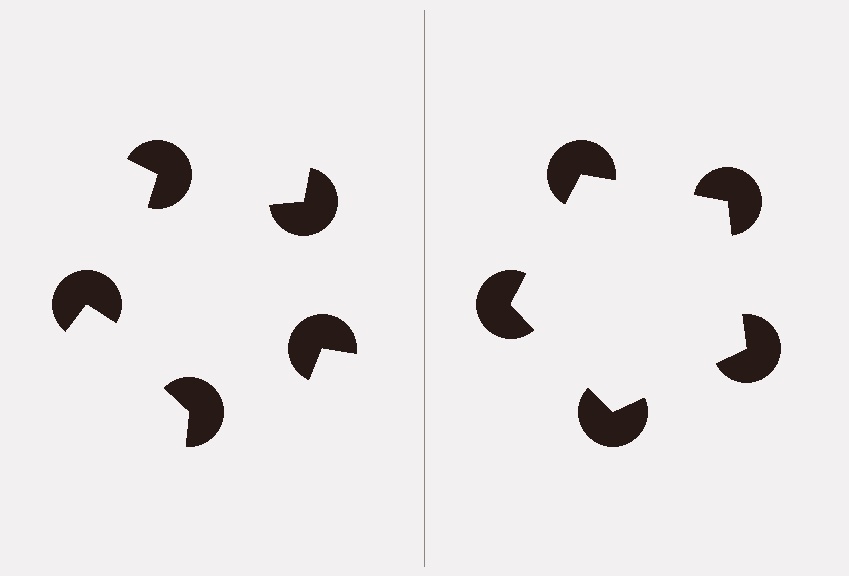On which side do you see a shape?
An illusory pentagon appears on the right side. On the left side the wedge cuts are rotated, so no coherent shape forms.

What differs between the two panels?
The pac-man discs are positioned identically on both sides; only the wedge orientations differ. On the right they align to a pentagon; on the left they are misaligned.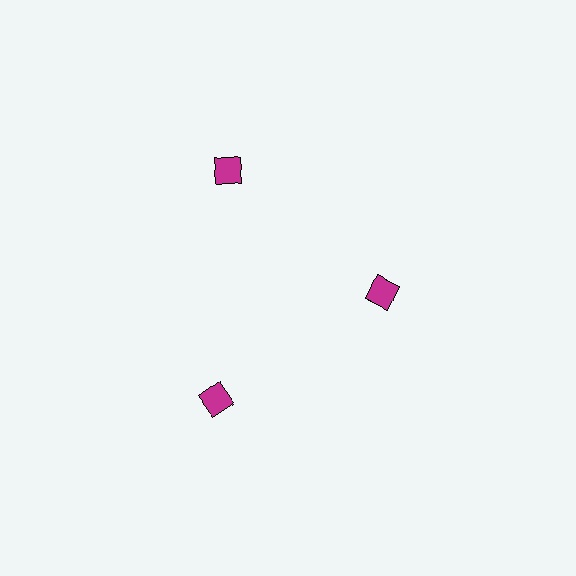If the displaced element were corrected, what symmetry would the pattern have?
It would have 3-fold rotational symmetry — the pattern would map onto itself every 120 degrees.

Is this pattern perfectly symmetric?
No. The 3 magenta squares are arranged in a ring, but one element near the 3 o'clock position is pulled inward toward the center, breaking the 3-fold rotational symmetry.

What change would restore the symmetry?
The symmetry would be restored by moving it outward, back onto the ring so that all 3 squares sit at equal angles and equal distance from the center.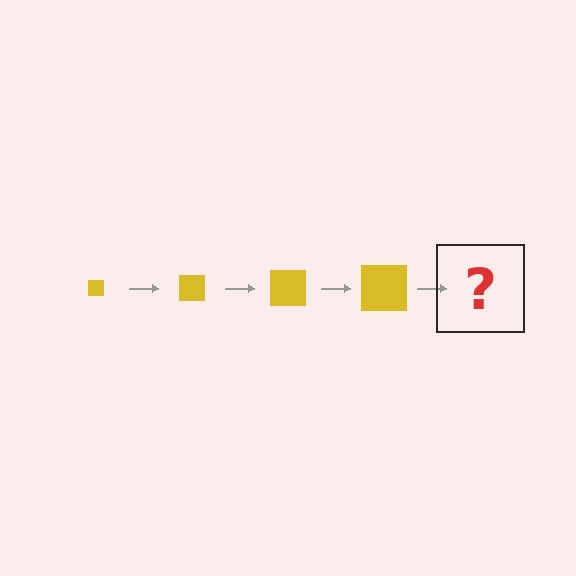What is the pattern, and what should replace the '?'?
The pattern is that the square gets progressively larger each step. The '?' should be a yellow square, larger than the previous one.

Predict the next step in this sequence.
The next step is a yellow square, larger than the previous one.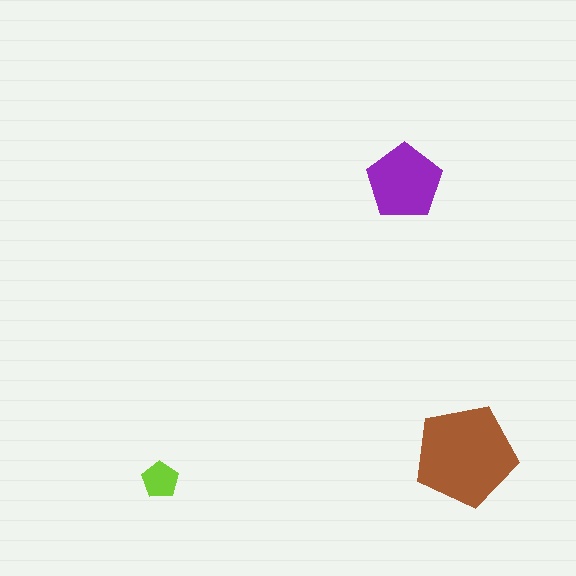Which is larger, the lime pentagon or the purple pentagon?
The purple one.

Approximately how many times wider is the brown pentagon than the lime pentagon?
About 3 times wider.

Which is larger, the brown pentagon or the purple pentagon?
The brown one.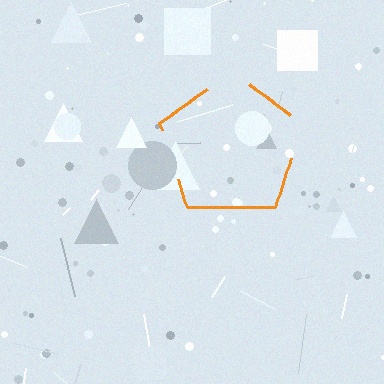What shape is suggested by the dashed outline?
The dashed outline suggests a pentagon.